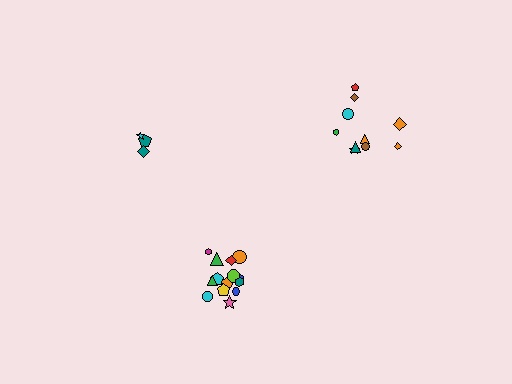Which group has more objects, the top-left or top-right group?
The top-right group.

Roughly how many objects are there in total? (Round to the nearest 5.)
Roughly 30 objects in total.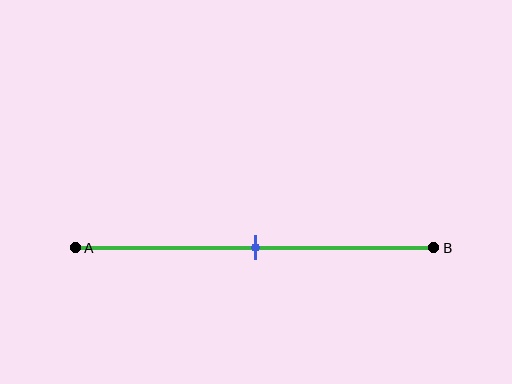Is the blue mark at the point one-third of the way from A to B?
No, the mark is at about 50% from A, not at the 33% one-third point.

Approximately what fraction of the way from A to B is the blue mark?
The blue mark is approximately 50% of the way from A to B.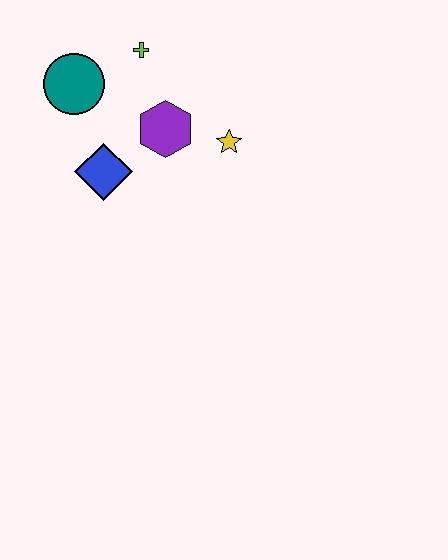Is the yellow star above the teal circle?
No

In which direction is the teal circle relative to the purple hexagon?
The teal circle is to the left of the purple hexagon.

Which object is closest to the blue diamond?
The purple hexagon is closest to the blue diamond.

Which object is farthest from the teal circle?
The yellow star is farthest from the teal circle.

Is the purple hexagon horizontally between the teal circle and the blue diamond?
No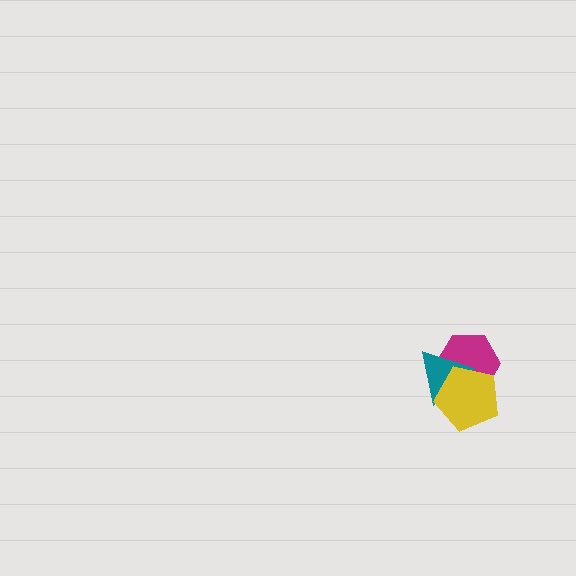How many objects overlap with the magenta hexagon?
2 objects overlap with the magenta hexagon.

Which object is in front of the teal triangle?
The yellow pentagon is in front of the teal triangle.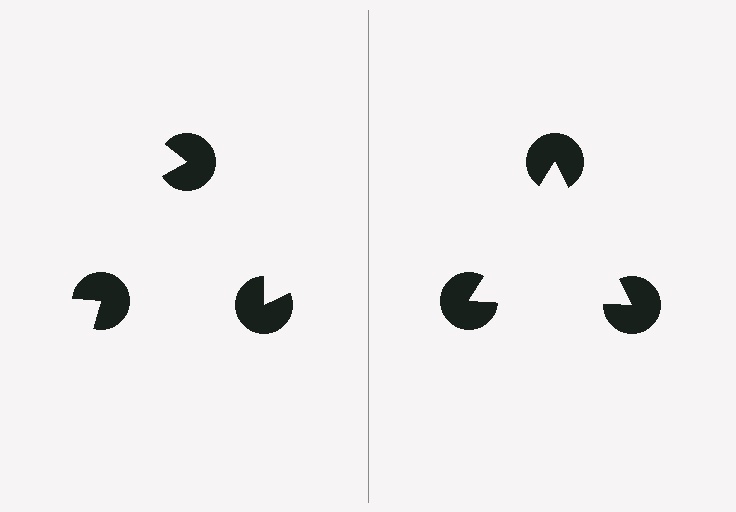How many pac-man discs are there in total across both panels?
6 — 3 on each side.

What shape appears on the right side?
An illusory triangle.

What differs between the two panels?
The pac-man discs are positioned identically on both sides; only the wedge orientations differ. On the right they align to a triangle; on the left they are misaligned.